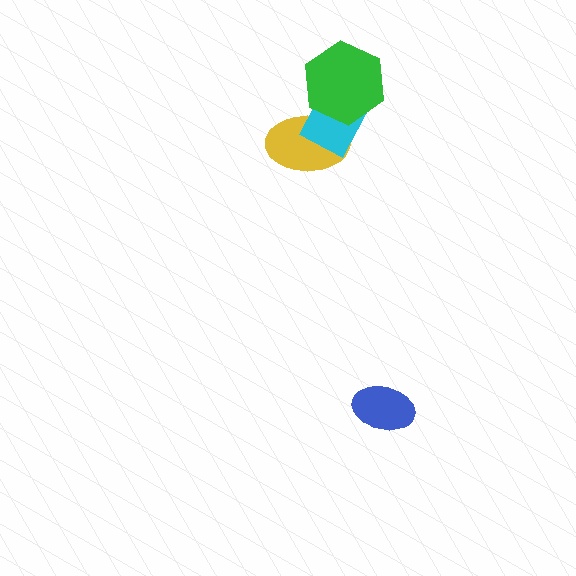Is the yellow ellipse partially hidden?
Yes, it is partially covered by another shape.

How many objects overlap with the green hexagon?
2 objects overlap with the green hexagon.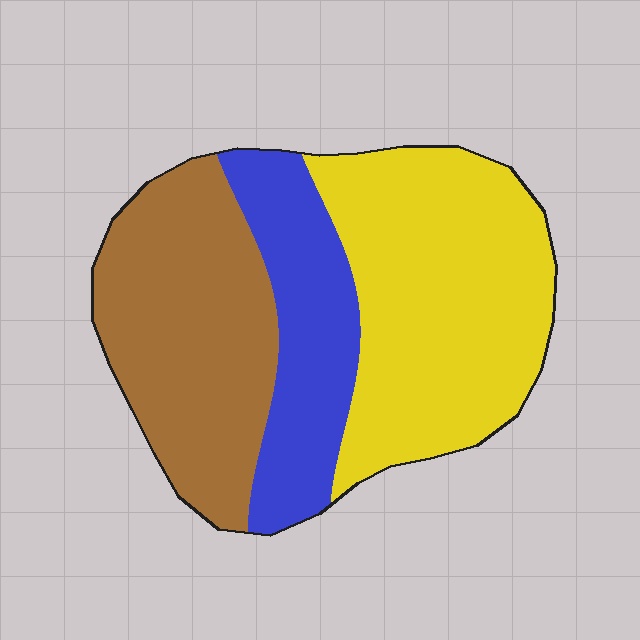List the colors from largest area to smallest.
From largest to smallest: yellow, brown, blue.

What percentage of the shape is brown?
Brown takes up between a third and a half of the shape.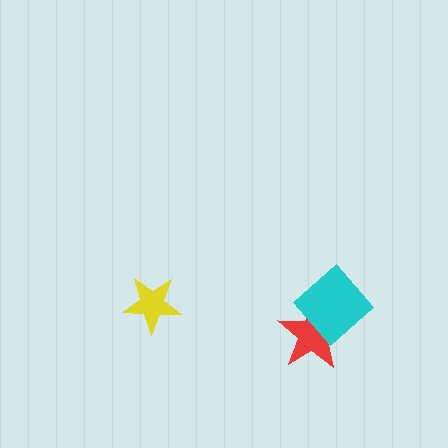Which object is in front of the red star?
The cyan diamond is in front of the red star.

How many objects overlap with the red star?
1 object overlaps with the red star.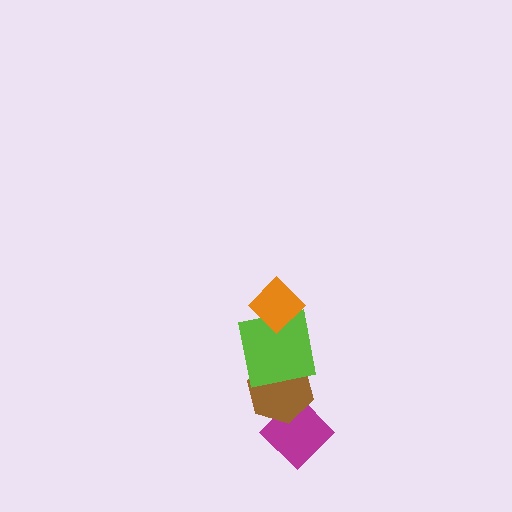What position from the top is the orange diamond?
The orange diamond is 1st from the top.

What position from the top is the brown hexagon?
The brown hexagon is 3rd from the top.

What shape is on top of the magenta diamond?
The brown hexagon is on top of the magenta diamond.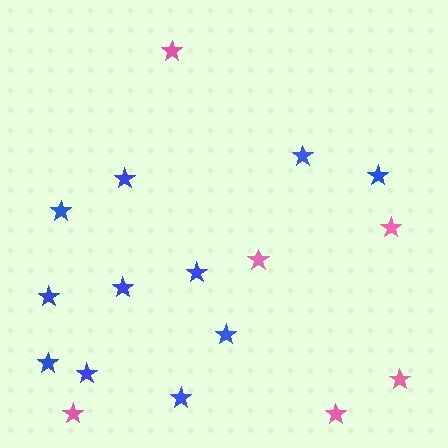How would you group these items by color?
There are 2 groups: one group of pink stars (6) and one group of blue stars (11).